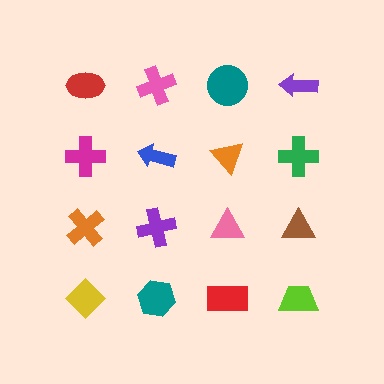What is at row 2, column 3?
An orange triangle.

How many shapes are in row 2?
4 shapes.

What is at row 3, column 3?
A pink triangle.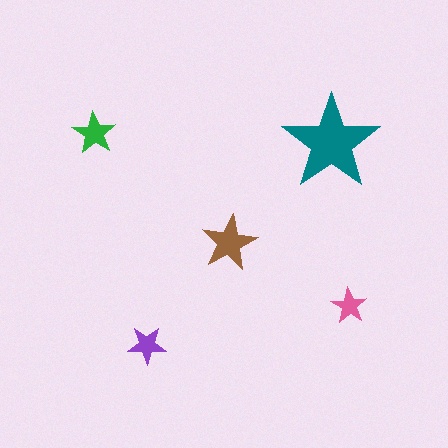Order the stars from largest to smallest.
the teal one, the brown one, the green one, the purple one, the pink one.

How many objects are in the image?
There are 5 objects in the image.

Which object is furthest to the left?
The green star is leftmost.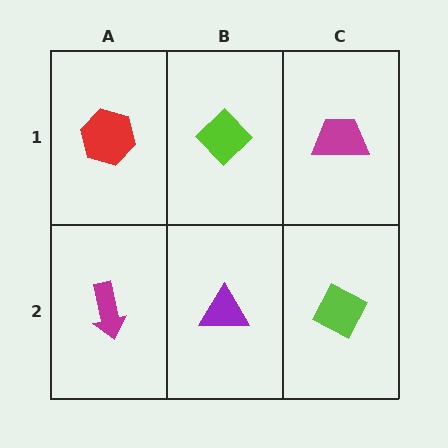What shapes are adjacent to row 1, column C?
A lime diamond (row 2, column C), a lime diamond (row 1, column B).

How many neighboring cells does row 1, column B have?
3.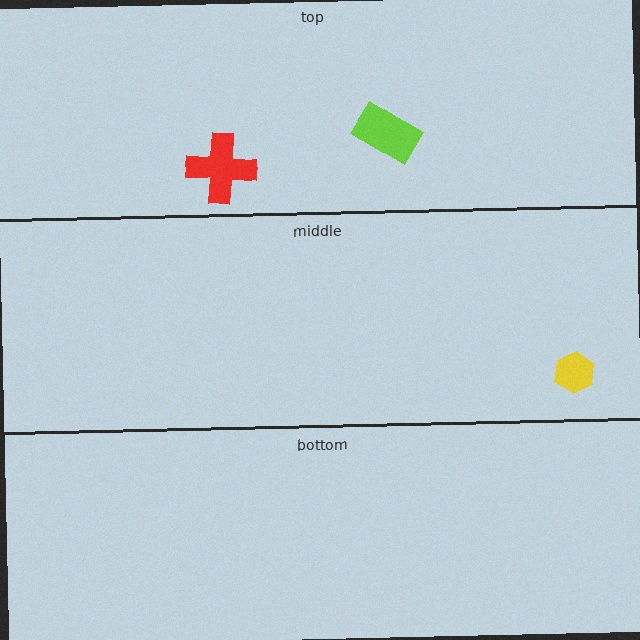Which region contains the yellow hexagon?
The middle region.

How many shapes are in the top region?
2.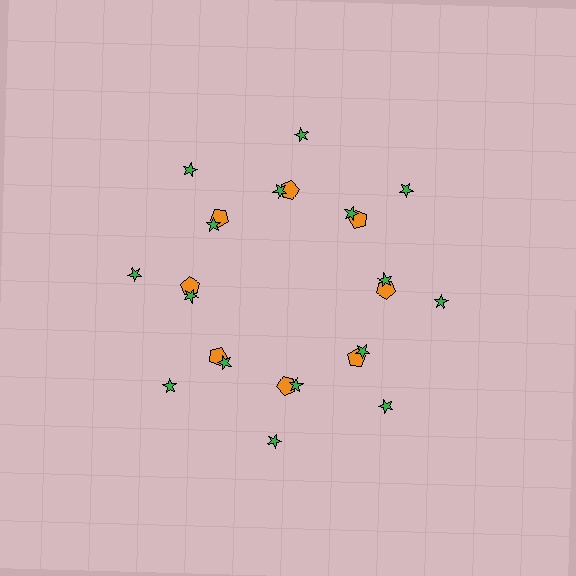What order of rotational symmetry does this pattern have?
This pattern has 8-fold rotational symmetry.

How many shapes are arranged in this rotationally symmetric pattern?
There are 24 shapes, arranged in 8 groups of 3.